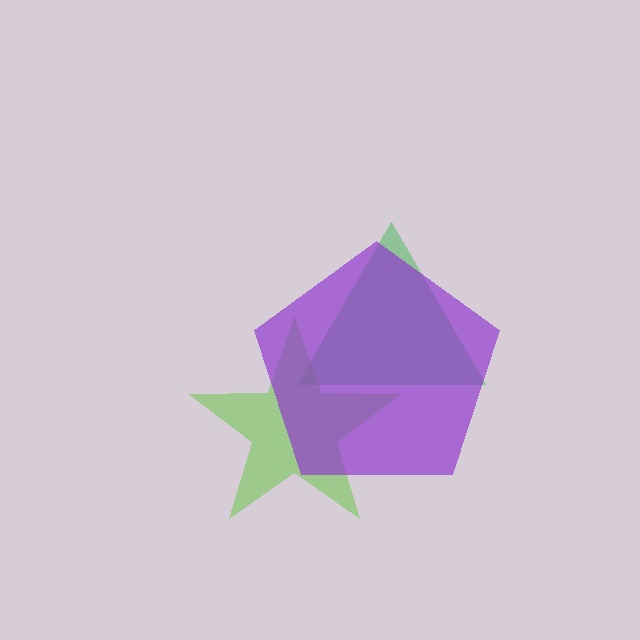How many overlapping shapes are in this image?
There are 3 overlapping shapes in the image.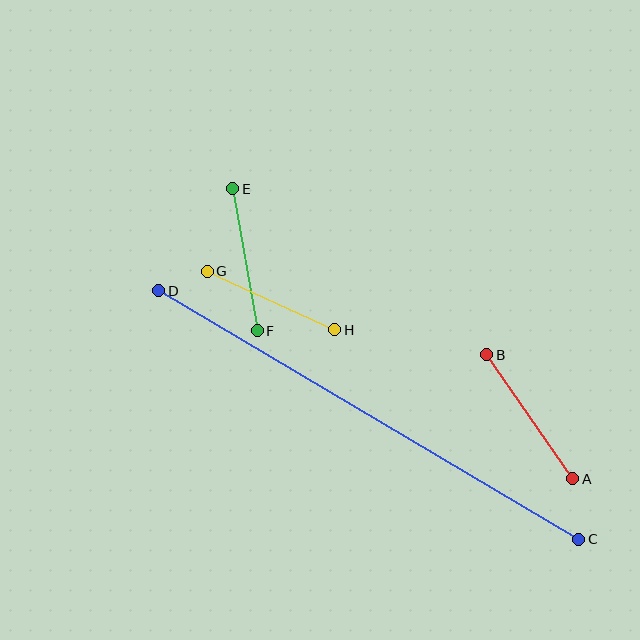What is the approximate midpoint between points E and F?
The midpoint is at approximately (245, 260) pixels.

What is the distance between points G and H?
The distance is approximately 140 pixels.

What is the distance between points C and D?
The distance is approximately 488 pixels.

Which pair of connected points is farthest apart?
Points C and D are farthest apart.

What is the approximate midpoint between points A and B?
The midpoint is at approximately (530, 417) pixels.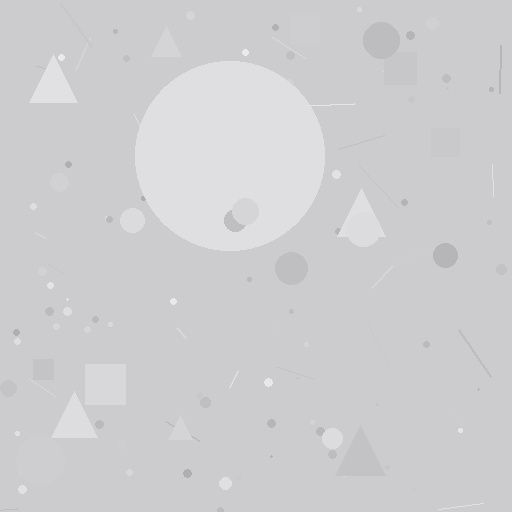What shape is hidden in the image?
A circle is hidden in the image.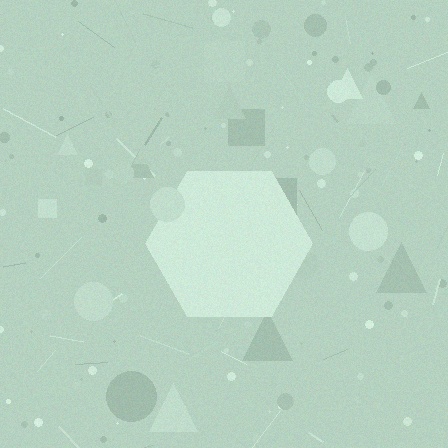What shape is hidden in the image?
A hexagon is hidden in the image.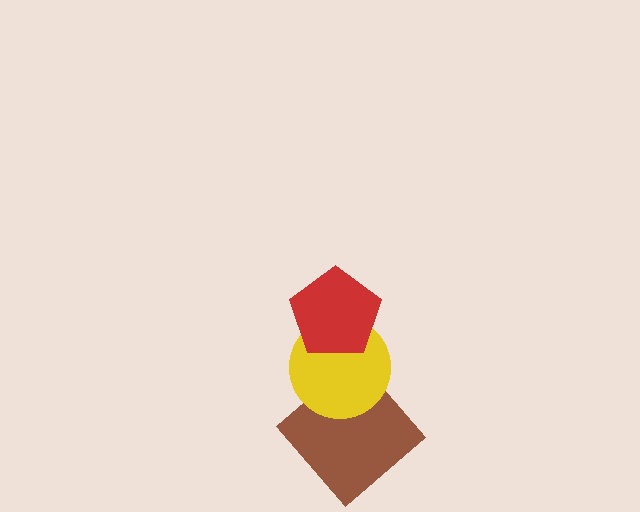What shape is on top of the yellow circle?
The red pentagon is on top of the yellow circle.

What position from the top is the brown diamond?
The brown diamond is 3rd from the top.